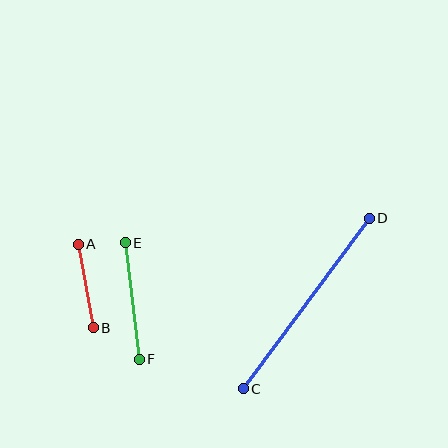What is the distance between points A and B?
The distance is approximately 85 pixels.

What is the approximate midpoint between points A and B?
The midpoint is at approximately (86, 286) pixels.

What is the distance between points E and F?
The distance is approximately 117 pixels.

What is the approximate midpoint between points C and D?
The midpoint is at approximately (306, 304) pixels.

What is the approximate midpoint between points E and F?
The midpoint is at approximately (132, 301) pixels.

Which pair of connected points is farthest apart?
Points C and D are farthest apart.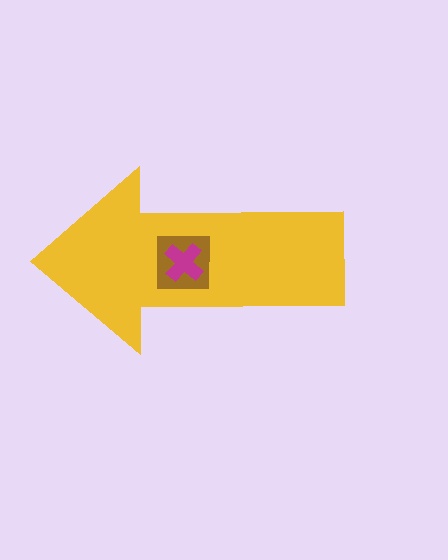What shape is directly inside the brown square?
The magenta cross.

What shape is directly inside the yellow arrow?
The brown square.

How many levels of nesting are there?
3.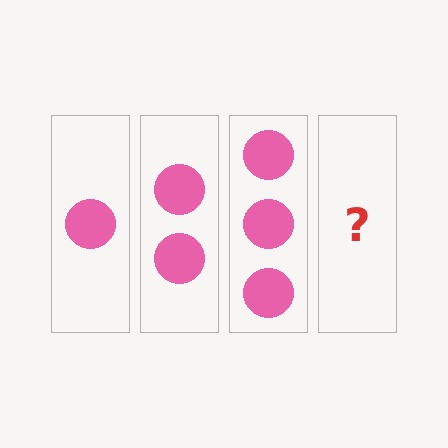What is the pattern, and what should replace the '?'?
The pattern is that each step adds one more circle. The '?' should be 4 circles.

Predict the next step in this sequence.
The next step is 4 circles.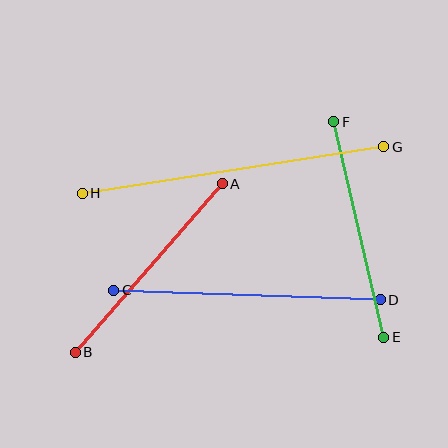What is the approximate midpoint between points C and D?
The midpoint is at approximately (247, 295) pixels.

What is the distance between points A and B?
The distance is approximately 224 pixels.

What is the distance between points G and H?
The distance is approximately 305 pixels.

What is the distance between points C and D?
The distance is approximately 266 pixels.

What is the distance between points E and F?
The distance is approximately 221 pixels.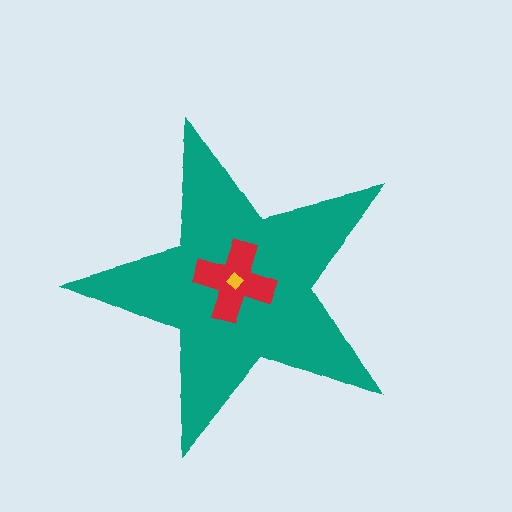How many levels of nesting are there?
3.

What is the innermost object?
The yellow diamond.